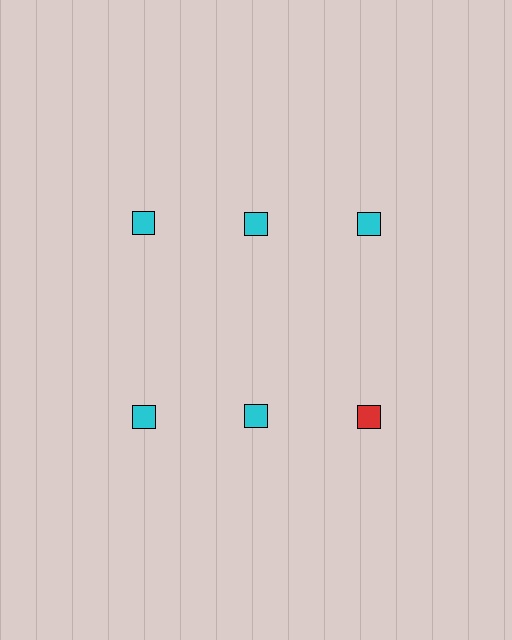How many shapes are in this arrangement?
There are 6 shapes arranged in a grid pattern.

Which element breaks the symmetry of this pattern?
The red square in the second row, center column breaks the symmetry. All other shapes are cyan squares.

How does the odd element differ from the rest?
It has a different color: red instead of cyan.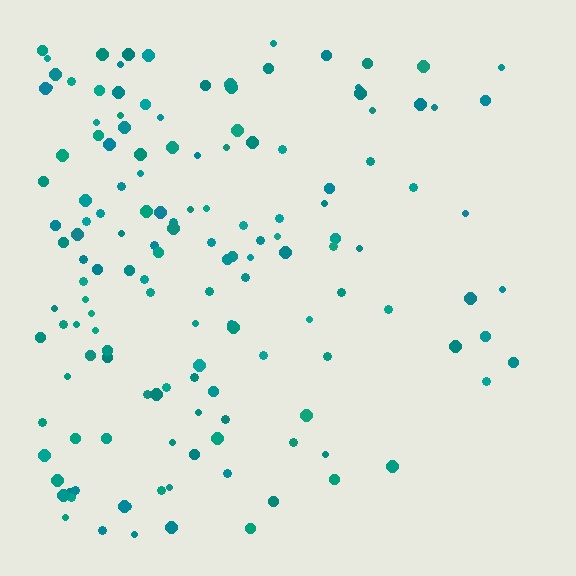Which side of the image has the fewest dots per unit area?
The right.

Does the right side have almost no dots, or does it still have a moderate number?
Still a moderate number, just noticeably fewer than the left.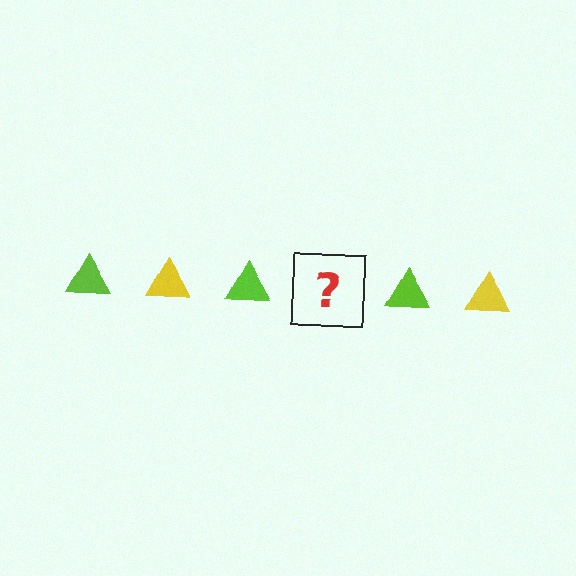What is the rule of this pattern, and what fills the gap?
The rule is that the pattern cycles through lime, yellow triangles. The gap should be filled with a yellow triangle.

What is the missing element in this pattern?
The missing element is a yellow triangle.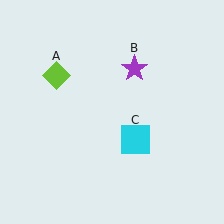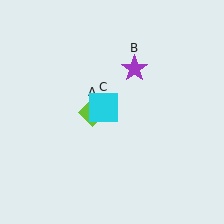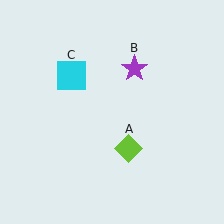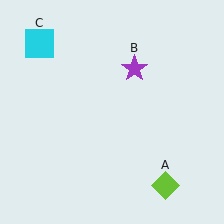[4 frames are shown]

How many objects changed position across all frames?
2 objects changed position: lime diamond (object A), cyan square (object C).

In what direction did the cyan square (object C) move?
The cyan square (object C) moved up and to the left.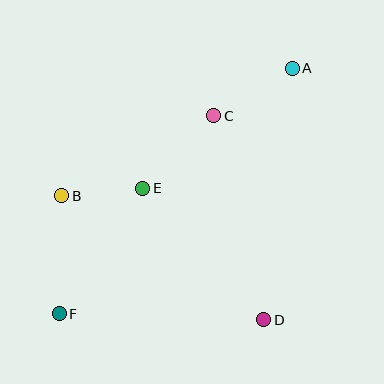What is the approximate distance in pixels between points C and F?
The distance between C and F is approximately 251 pixels.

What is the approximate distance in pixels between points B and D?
The distance between B and D is approximately 237 pixels.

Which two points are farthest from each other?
Points A and F are farthest from each other.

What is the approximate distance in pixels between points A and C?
The distance between A and C is approximately 92 pixels.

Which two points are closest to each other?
Points B and E are closest to each other.